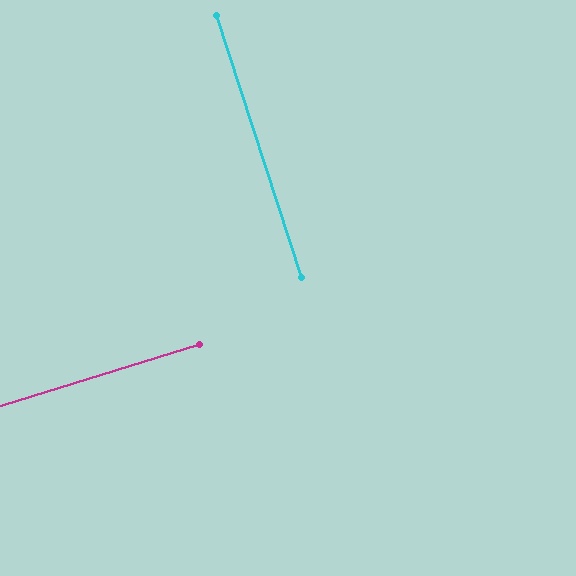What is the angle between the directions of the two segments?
Approximately 89 degrees.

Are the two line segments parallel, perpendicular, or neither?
Perpendicular — they meet at approximately 89°.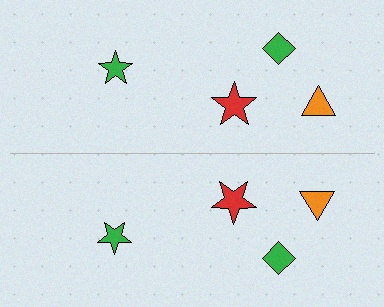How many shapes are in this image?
There are 8 shapes in this image.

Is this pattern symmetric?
Yes, this pattern has bilateral (reflection) symmetry.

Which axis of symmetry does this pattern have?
The pattern has a horizontal axis of symmetry running through the center of the image.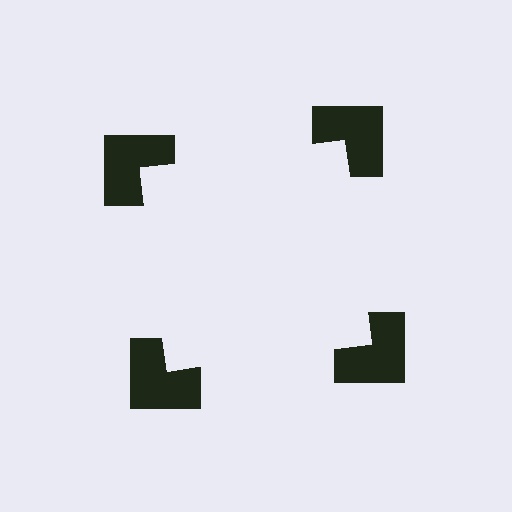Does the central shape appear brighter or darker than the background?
It typically appears slightly brighter than the background, even though no actual brightness change is drawn.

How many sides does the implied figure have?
4 sides.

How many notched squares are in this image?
There are 4 — one at each vertex of the illusory square.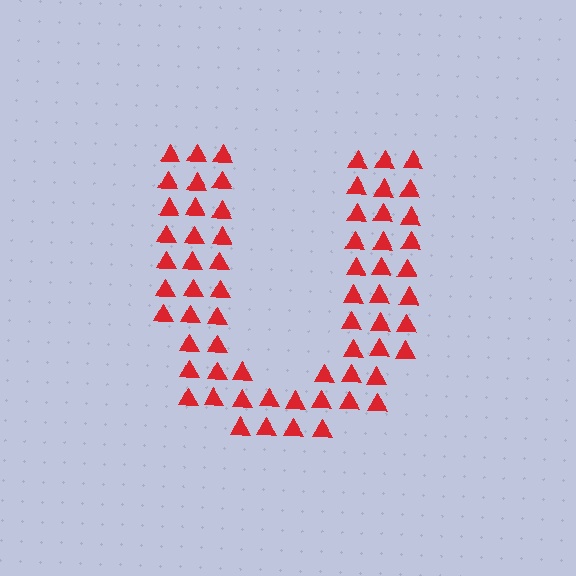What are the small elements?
The small elements are triangles.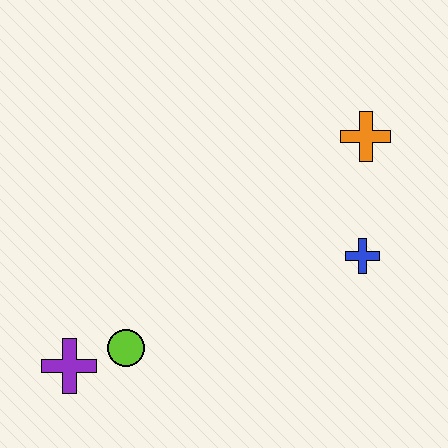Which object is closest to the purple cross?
The lime circle is closest to the purple cross.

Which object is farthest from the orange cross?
The purple cross is farthest from the orange cross.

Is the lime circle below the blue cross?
Yes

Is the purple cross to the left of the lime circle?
Yes